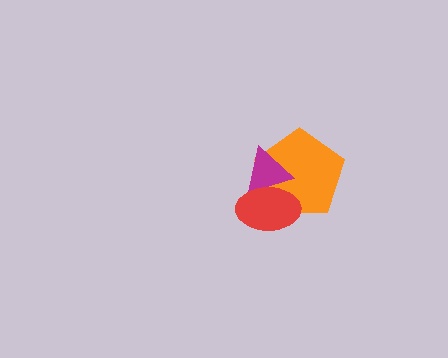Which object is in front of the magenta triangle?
The red ellipse is in front of the magenta triangle.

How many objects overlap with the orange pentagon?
2 objects overlap with the orange pentagon.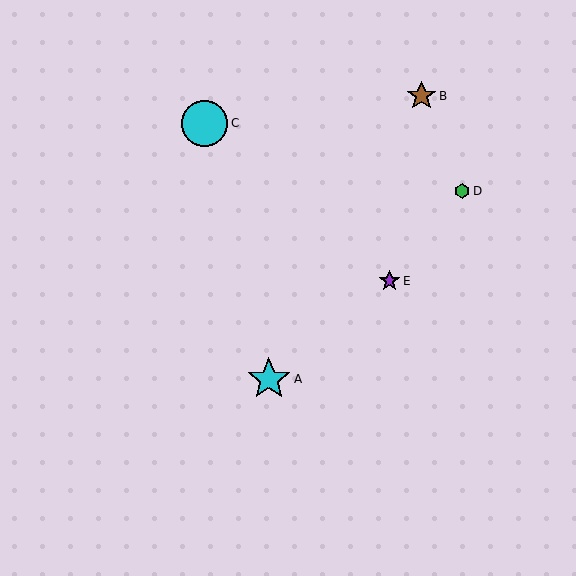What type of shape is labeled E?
Shape E is a purple star.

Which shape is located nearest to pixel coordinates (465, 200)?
The green hexagon (labeled D) at (462, 191) is nearest to that location.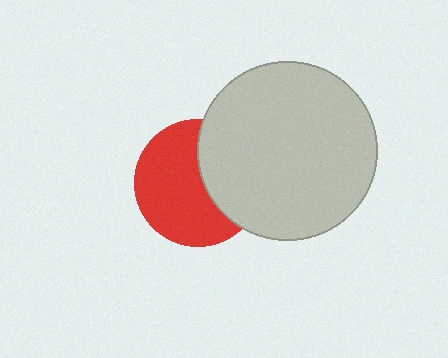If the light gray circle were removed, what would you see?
You would see the complete red circle.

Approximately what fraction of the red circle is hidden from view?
Roughly 38% of the red circle is hidden behind the light gray circle.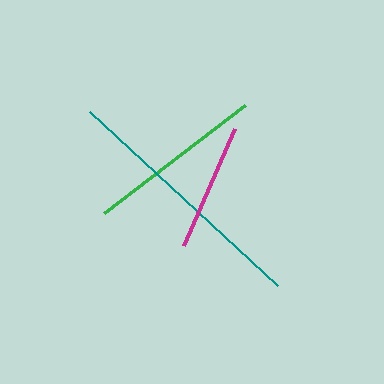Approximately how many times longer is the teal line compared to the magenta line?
The teal line is approximately 2.0 times the length of the magenta line.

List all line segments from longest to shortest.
From longest to shortest: teal, green, magenta.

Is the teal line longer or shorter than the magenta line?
The teal line is longer than the magenta line.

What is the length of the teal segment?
The teal segment is approximately 256 pixels long.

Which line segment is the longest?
The teal line is the longest at approximately 256 pixels.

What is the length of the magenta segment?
The magenta segment is approximately 127 pixels long.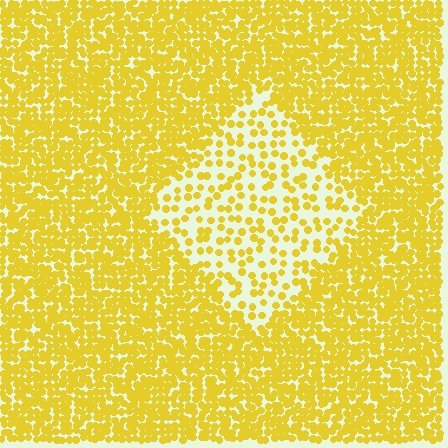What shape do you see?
I see a diamond.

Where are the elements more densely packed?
The elements are more densely packed outside the diamond boundary.